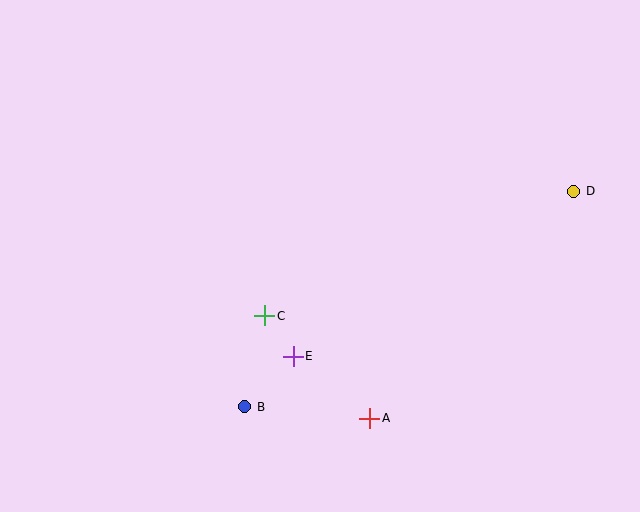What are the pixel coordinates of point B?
Point B is at (245, 407).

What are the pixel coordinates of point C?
Point C is at (265, 316).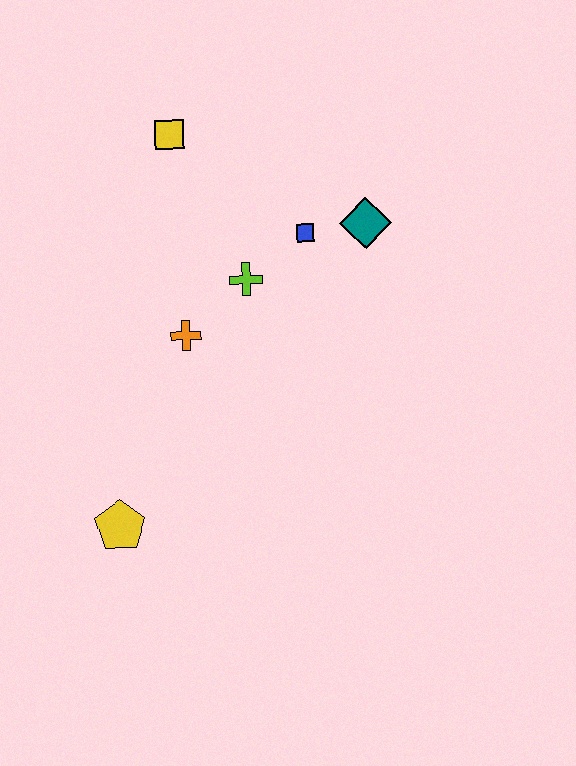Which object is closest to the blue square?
The teal diamond is closest to the blue square.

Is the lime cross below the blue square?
Yes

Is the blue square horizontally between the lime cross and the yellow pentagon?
No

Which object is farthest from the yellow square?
The yellow pentagon is farthest from the yellow square.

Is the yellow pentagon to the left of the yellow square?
Yes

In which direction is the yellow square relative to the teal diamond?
The yellow square is to the left of the teal diamond.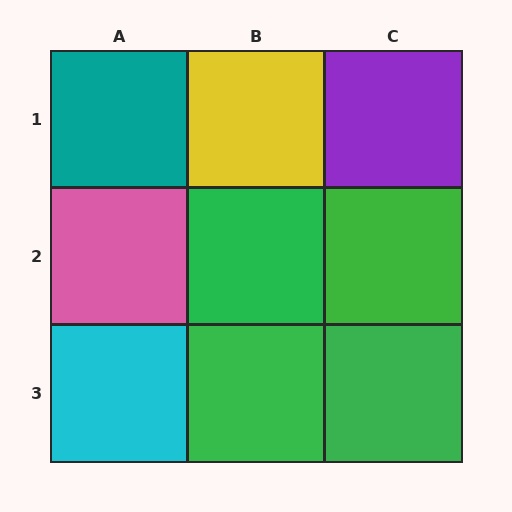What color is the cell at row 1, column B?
Yellow.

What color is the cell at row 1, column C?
Purple.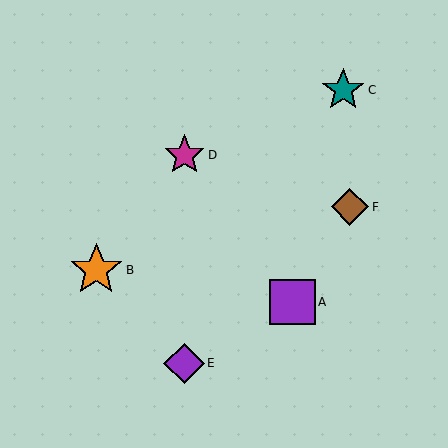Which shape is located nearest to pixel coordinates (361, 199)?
The brown diamond (labeled F) at (350, 207) is nearest to that location.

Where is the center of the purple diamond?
The center of the purple diamond is at (184, 363).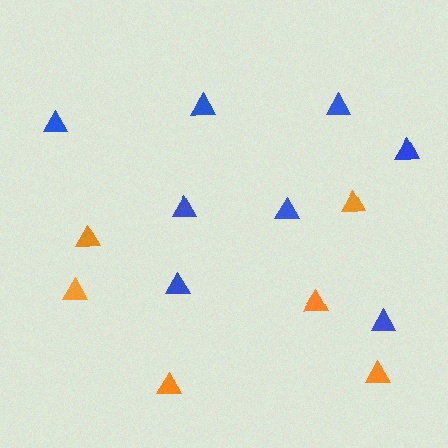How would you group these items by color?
There are 2 groups: one group of orange triangles (6) and one group of blue triangles (8).